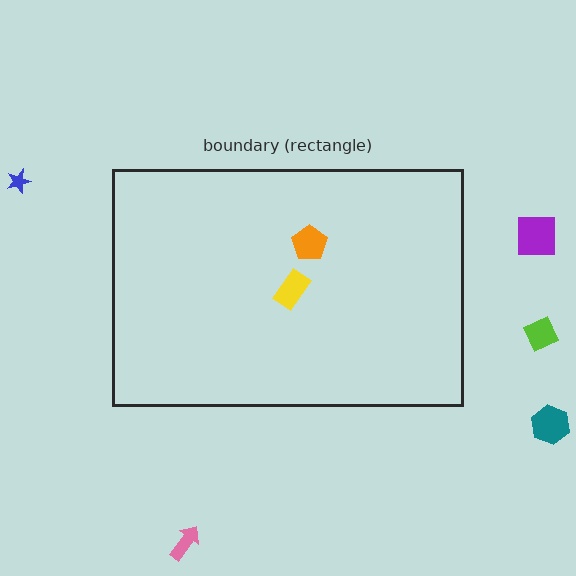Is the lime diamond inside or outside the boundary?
Outside.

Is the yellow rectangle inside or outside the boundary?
Inside.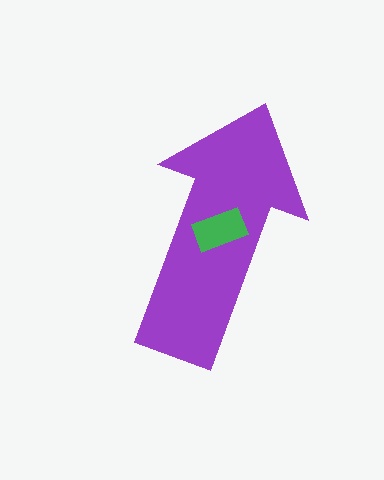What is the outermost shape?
The purple arrow.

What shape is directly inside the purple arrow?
The green rectangle.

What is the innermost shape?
The green rectangle.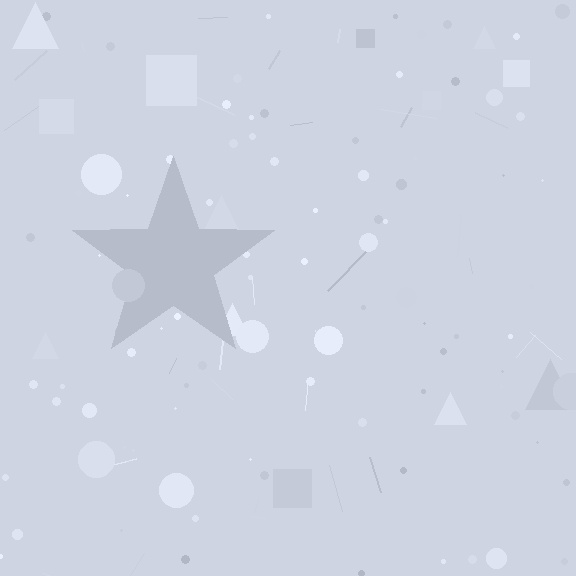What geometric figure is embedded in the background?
A star is embedded in the background.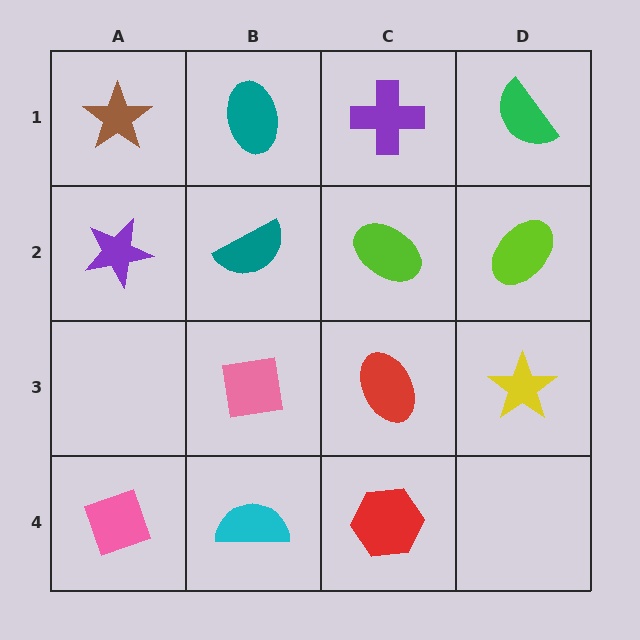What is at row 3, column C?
A red ellipse.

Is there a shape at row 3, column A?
No, that cell is empty.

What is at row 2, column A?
A purple star.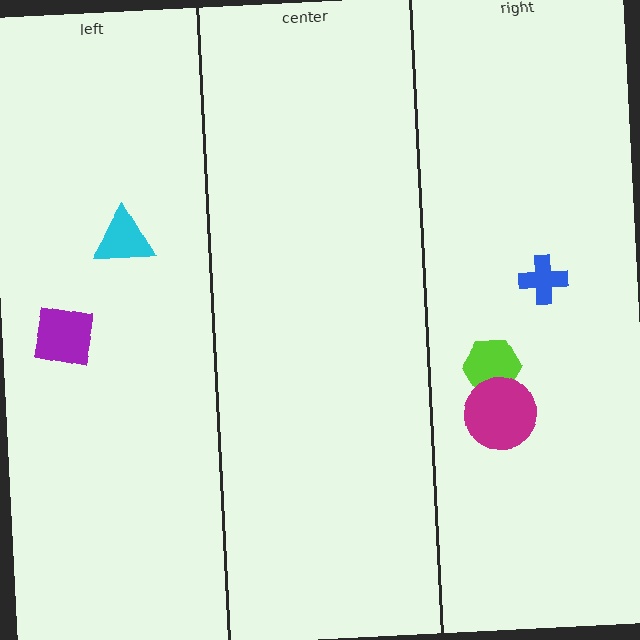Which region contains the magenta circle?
The right region.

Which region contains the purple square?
The left region.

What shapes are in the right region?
The blue cross, the lime hexagon, the magenta circle.